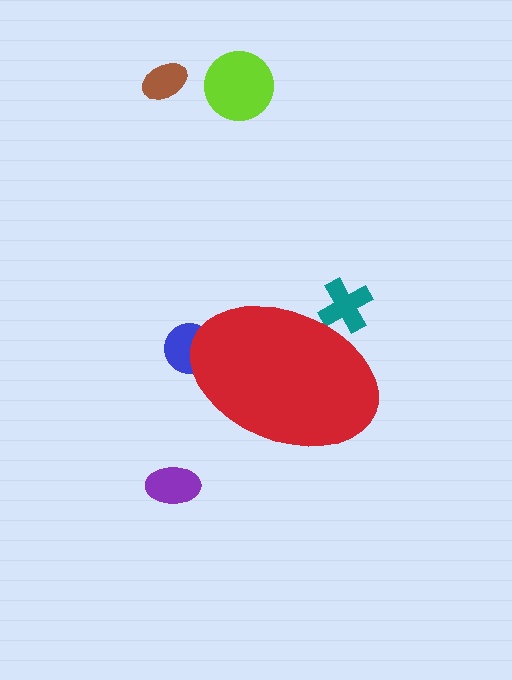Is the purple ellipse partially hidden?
No, the purple ellipse is fully visible.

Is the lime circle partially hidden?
No, the lime circle is fully visible.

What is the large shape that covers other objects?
A red ellipse.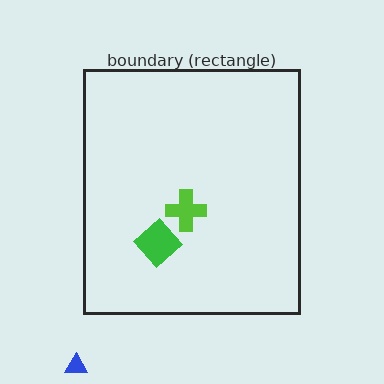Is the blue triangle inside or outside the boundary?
Outside.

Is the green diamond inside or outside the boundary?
Inside.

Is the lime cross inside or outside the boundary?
Inside.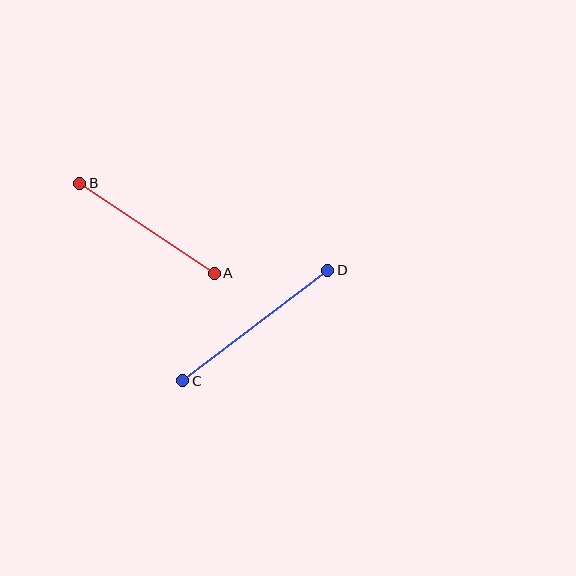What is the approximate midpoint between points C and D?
The midpoint is at approximately (255, 325) pixels.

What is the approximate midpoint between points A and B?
The midpoint is at approximately (147, 228) pixels.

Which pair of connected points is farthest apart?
Points C and D are farthest apart.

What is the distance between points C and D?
The distance is approximately 182 pixels.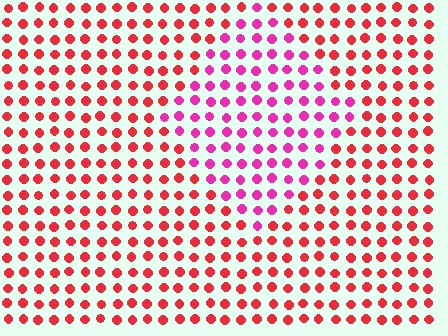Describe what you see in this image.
The image is filled with small red elements in a uniform arrangement. A diamond-shaped region is visible where the elements are tinted to a slightly different hue, forming a subtle color boundary.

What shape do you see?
I see a diamond.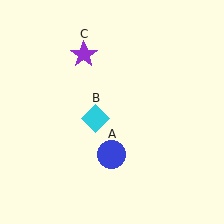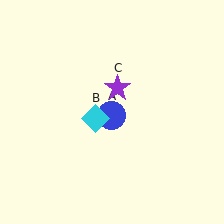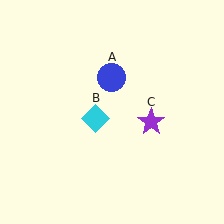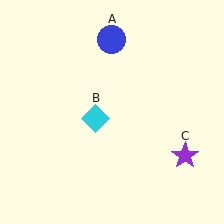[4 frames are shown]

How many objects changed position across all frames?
2 objects changed position: blue circle (object A), purple star (object C).